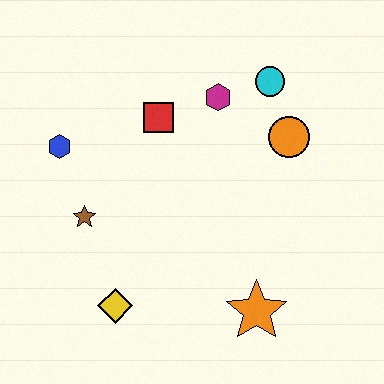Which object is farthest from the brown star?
The cyan circle is farthest from the brown star.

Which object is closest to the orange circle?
The cyan circle is closest to the orange circle.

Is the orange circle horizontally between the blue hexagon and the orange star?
No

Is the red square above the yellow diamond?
Yes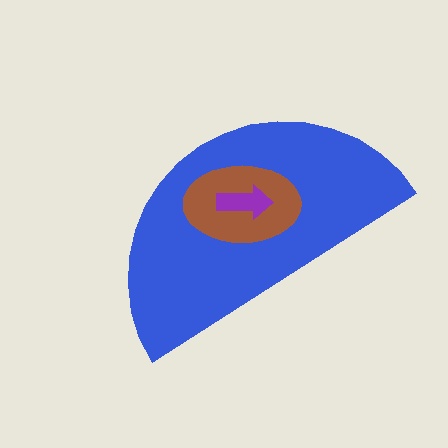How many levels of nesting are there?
3.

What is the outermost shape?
The blue semicircle.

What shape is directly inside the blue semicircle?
The brown ellipse.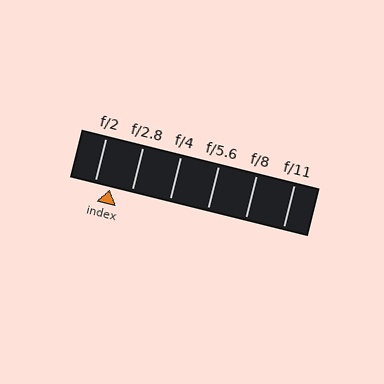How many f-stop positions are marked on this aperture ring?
There are 6 f-stop positions marked.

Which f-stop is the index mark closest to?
The index mark is closest to f/2.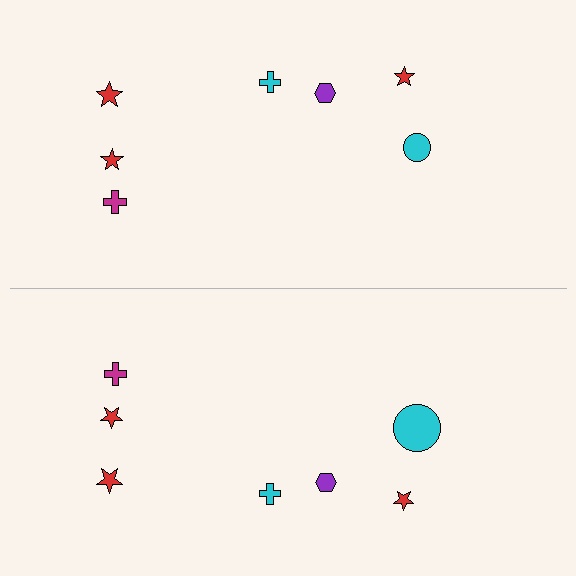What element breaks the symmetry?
The cyan circle on the bottom side has a different size than its mirror counterpart.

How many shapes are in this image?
There are 14 shapes in this image.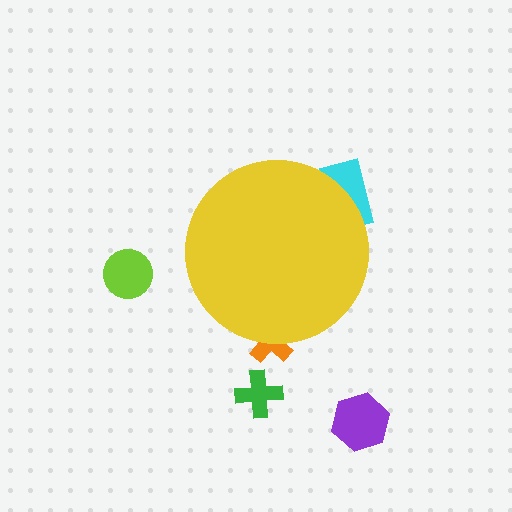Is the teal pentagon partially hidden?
Yes, the teal pentagon is partially hidden behind the yellow circle.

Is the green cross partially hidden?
No, the green cross is fully visible.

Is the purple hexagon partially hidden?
No, the purple hexagon is fully visible.